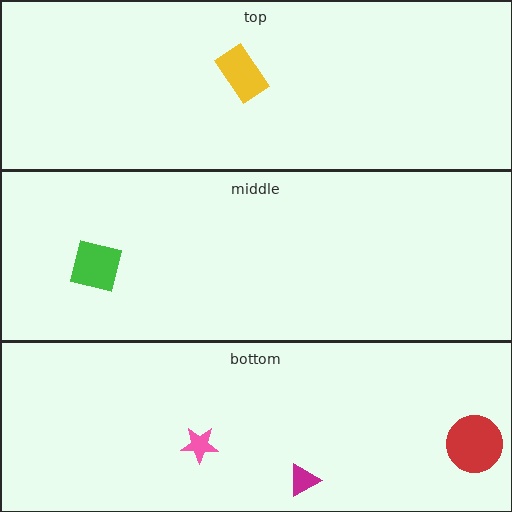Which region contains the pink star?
The bottom region.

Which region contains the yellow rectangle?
The top region.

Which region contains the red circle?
The bottom region.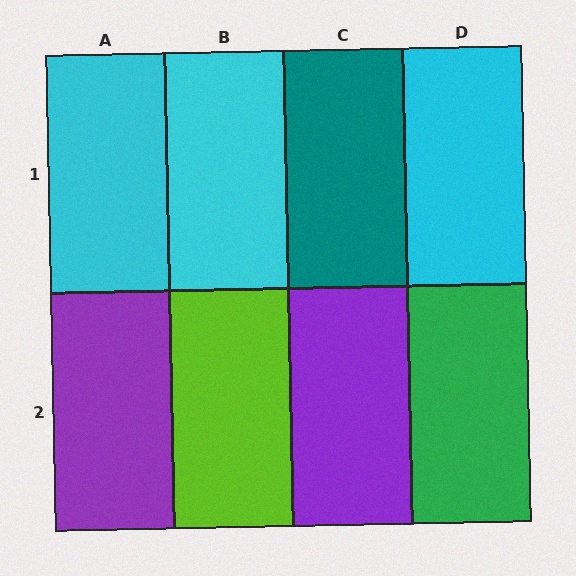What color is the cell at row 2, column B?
Lime.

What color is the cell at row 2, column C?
Purple.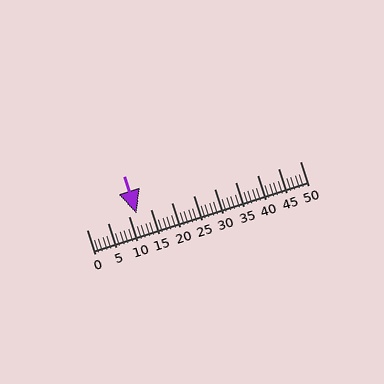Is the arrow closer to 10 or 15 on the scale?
The arrow is closer to 10.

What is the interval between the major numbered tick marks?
The major tick marks are spaced 5 units apart.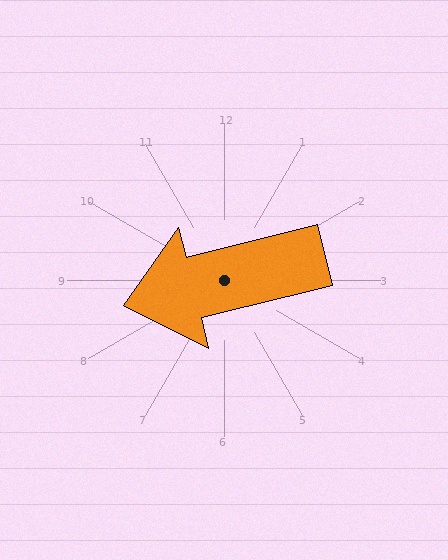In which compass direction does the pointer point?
West.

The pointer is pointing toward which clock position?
Roughly 9 o'clock.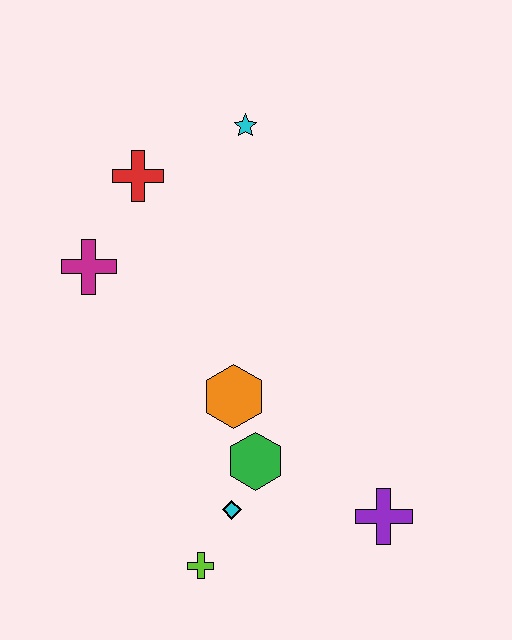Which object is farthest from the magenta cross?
The purple cross is farthest from the magenta cross.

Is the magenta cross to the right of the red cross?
No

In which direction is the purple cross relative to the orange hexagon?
The purple cross is to the right of the orange hexagon.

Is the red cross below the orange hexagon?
No